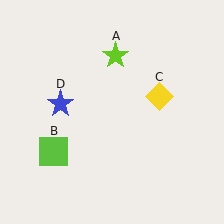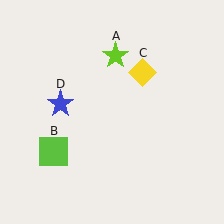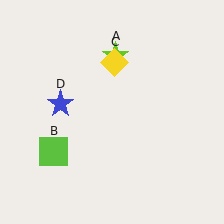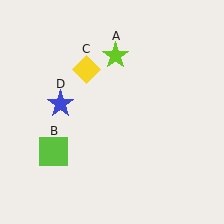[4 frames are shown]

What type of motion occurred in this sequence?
The yellow diamond (object C) rotated counterclockwise around the center of the scene.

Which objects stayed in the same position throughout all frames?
Lime star (object A) and lime square (object B) and blue star (object D) remained stationary.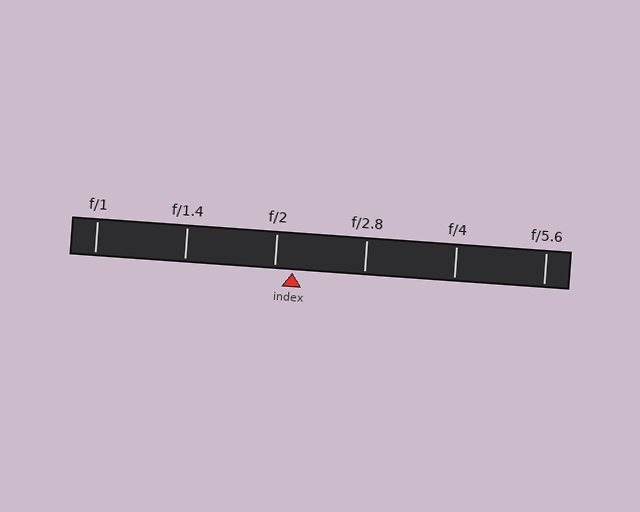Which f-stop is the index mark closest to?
The index mark is closest to f/2.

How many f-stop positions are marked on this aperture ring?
There are 6 f-stop positions marked.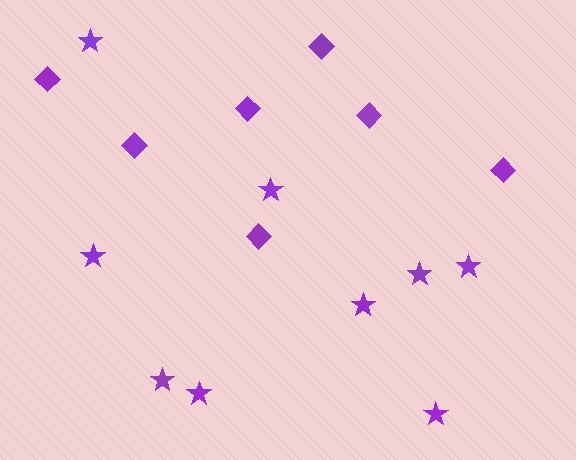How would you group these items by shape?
There are 2 groups: one group of diamonds (7) and one group of stars (9).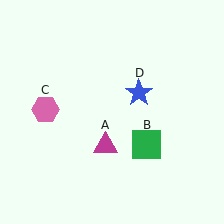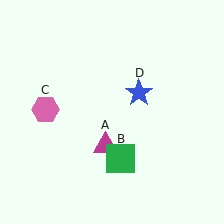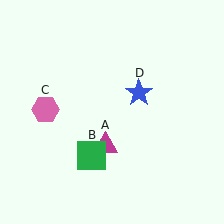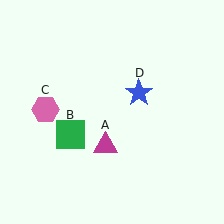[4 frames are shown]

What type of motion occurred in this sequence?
The green square (object B) rotated clockwise around the center of the scene.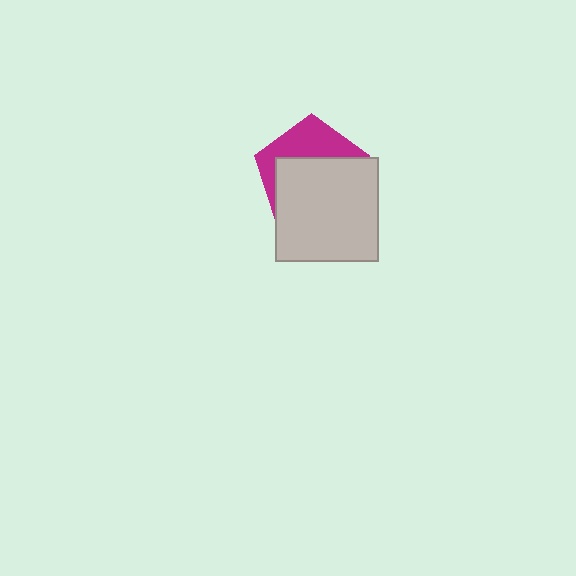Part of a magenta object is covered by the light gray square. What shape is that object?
It is a pentagon.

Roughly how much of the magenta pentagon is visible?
A small part of it is visible (roughly 38%).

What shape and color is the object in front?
The object in front is a light gray square.